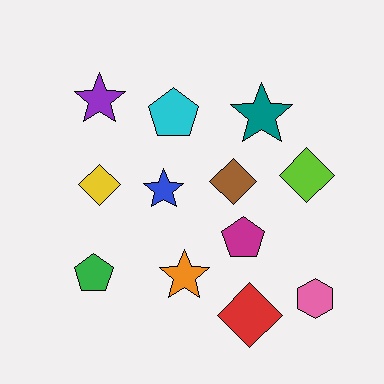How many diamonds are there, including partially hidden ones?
There are 4 diamonds.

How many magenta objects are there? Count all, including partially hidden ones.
There is 1 magenta object.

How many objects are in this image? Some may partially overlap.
There are 12 objects.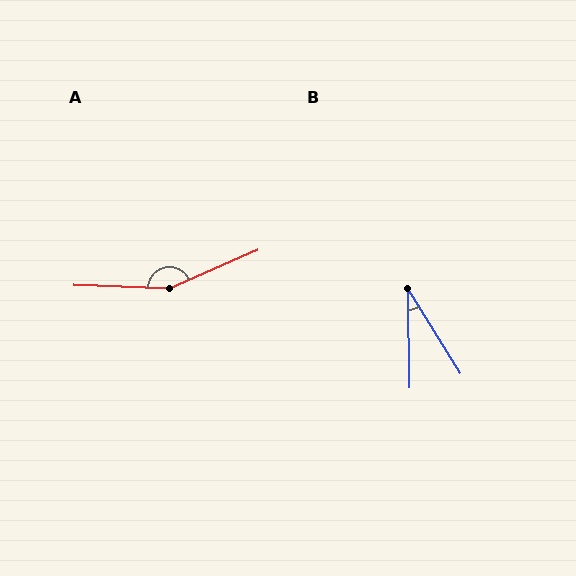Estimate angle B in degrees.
Approximately 31 degrees.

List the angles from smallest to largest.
B (31°), A (155°).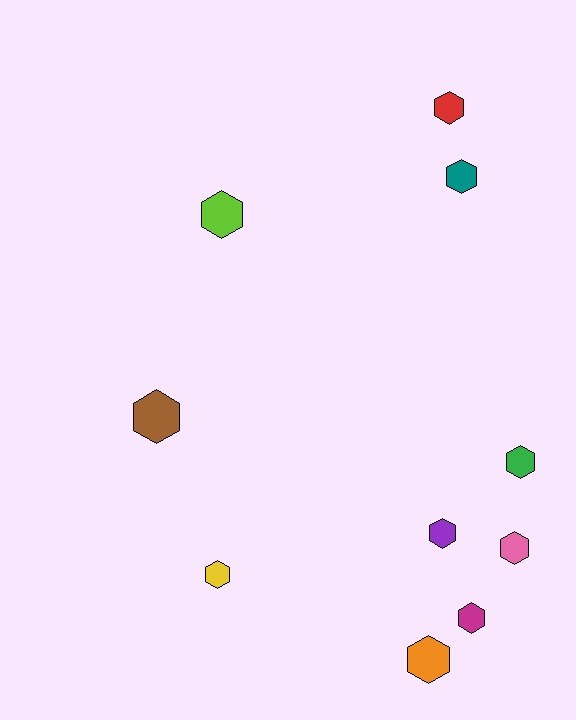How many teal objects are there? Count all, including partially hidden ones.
There is 1 teal object.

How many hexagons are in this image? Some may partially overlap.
There are 10 hexagons.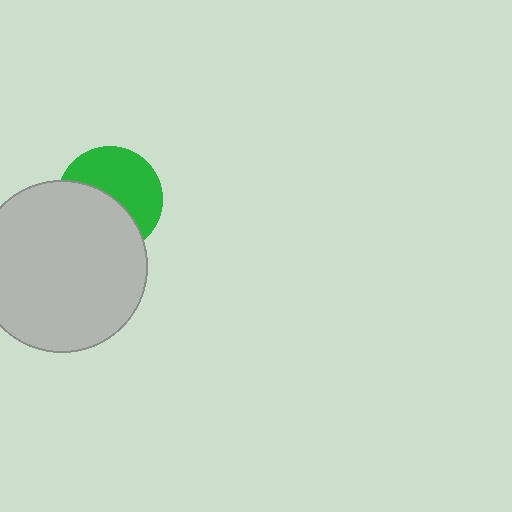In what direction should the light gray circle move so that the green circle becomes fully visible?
The light gray circle should move down. That is the shortest direction to clear the overlap and leave the green circle fully visible.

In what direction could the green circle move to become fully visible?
The green circle could move up. That would shift it out from behind the light gray circle entirely.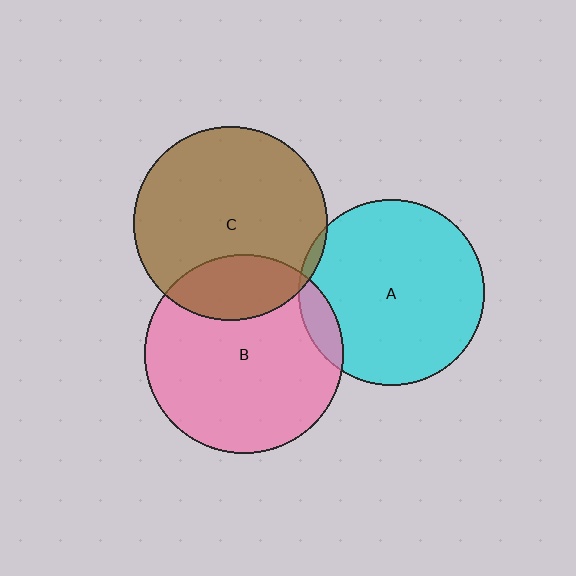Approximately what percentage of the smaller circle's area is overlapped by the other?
Approximately 10%.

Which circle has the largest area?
Circle B (pink).